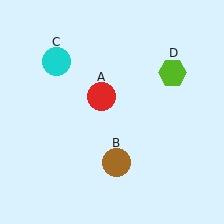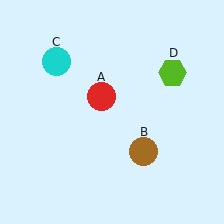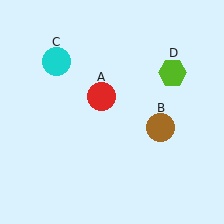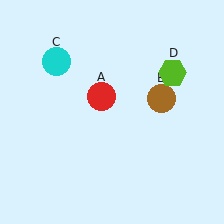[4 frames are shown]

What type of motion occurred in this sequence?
The brown circle (object B) rotated counterclockwise around the center of the scene.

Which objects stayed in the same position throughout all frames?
Red circle (object A) and cyan circle (object C) and lime hexagon (object D) remained stationary.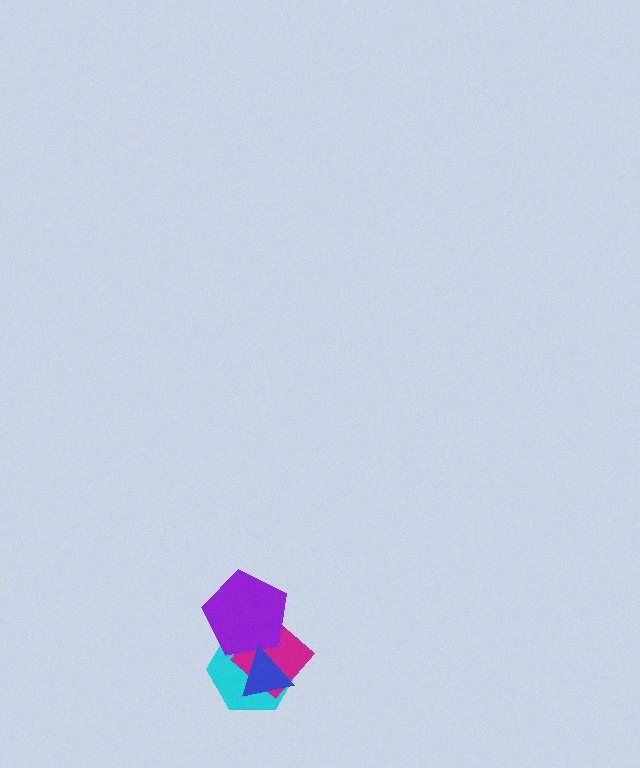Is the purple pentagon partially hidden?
Yes, it is partially covered by another shape.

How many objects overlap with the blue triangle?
3 objects overlap with the blue triangle.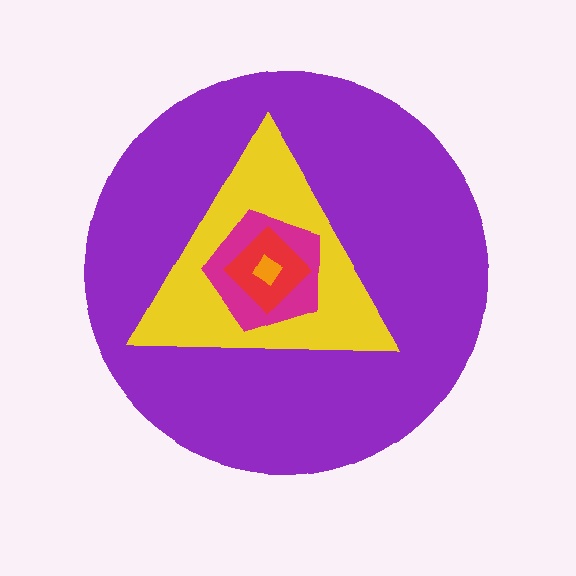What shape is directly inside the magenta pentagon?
The red diamond.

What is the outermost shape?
The purple circle.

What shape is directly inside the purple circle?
The yellow triangle.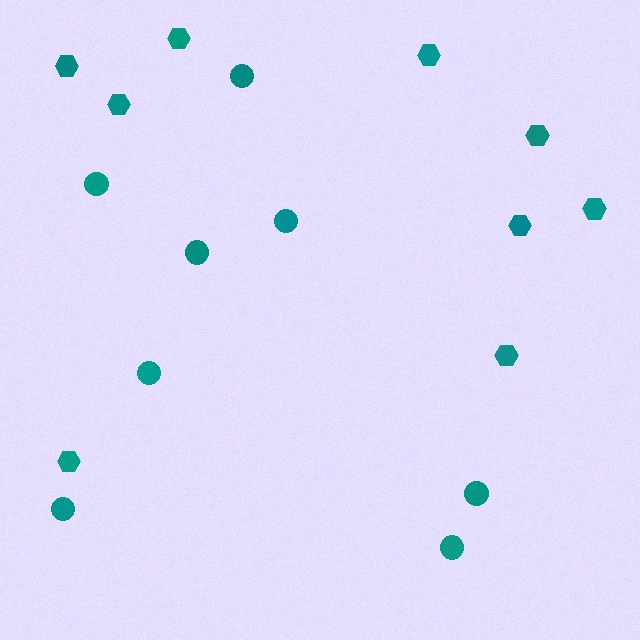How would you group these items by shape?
There are 2 groups: one group of hexagons (9) and one group of circles (8).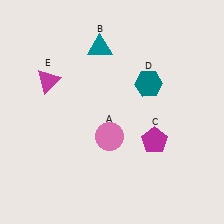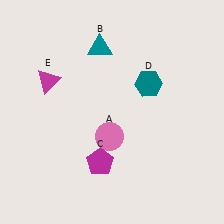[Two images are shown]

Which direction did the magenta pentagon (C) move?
The magenta pentagon (C) moved left.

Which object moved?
The magenta pentagon (C) moved left.